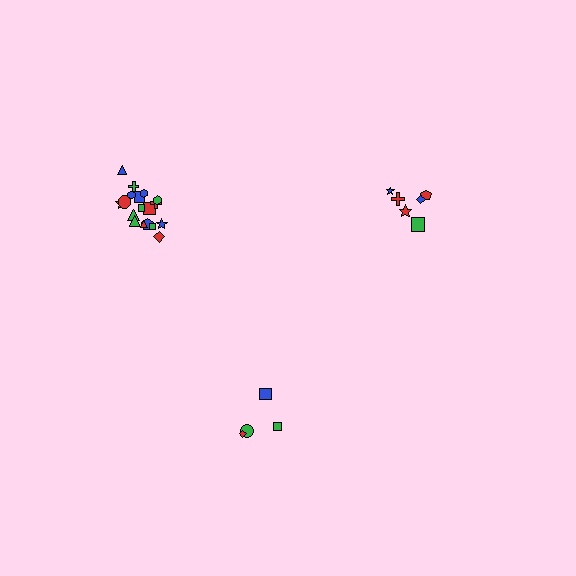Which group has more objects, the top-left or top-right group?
The top-left group.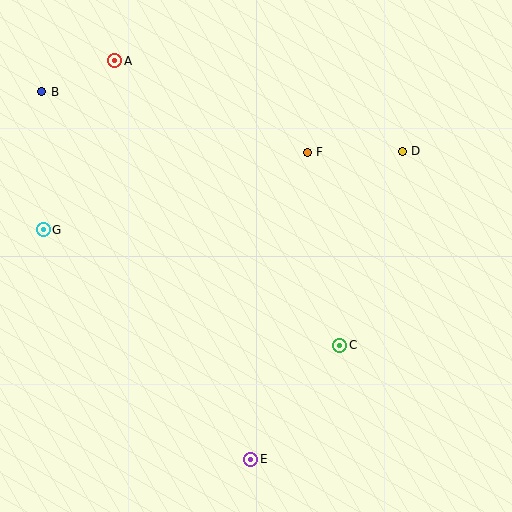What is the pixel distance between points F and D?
The distance between F and D is 95 pixels.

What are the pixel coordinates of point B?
Point B is at (42, 92).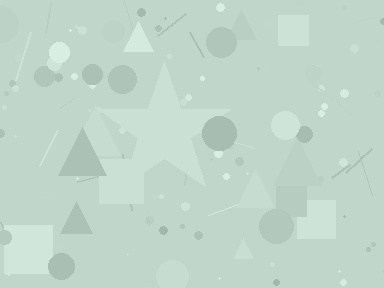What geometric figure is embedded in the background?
A star is embedded in the background.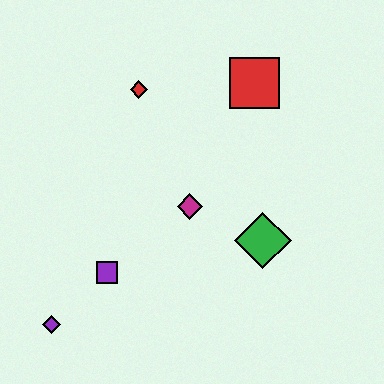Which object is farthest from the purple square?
The red square is farthest from the purple square.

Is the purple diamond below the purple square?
Yes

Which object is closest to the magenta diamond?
The green diamond is closest to the magenta diamond.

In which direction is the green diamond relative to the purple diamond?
The green diamond is to the right of the purple diamond.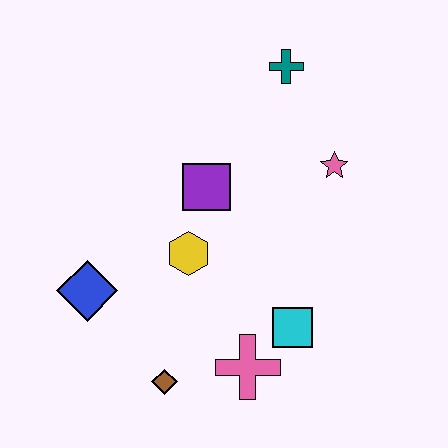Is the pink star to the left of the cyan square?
No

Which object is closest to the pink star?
The teal cross is closest to the pink star.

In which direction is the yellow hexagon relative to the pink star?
The yellow hexagon is to the left of the pink star.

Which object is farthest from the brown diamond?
The teal cross is farthest from the brown diamond.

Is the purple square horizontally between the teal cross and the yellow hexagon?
Yes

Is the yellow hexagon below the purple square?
Yes